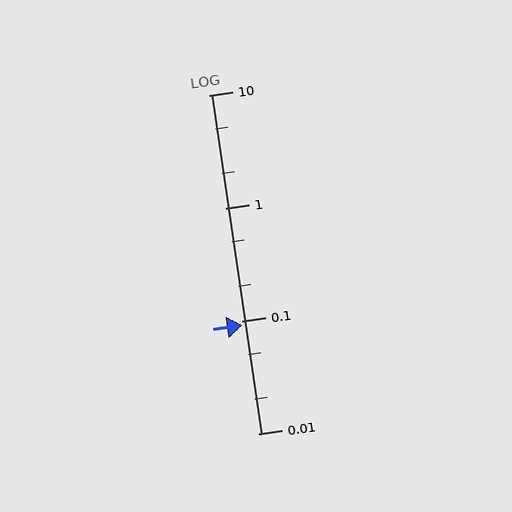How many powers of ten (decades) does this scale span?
The scale spans 3 decades, from 0.01 to 10.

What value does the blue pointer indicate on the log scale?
The pointer indicates approximately 0.092.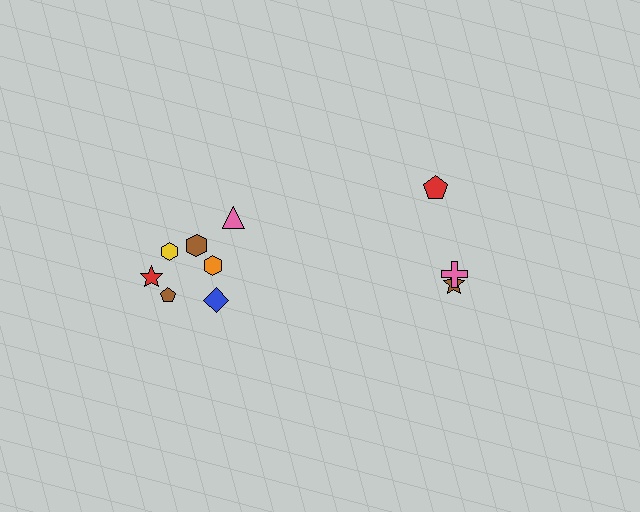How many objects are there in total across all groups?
There are 10 objects.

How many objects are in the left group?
There are 7 objects.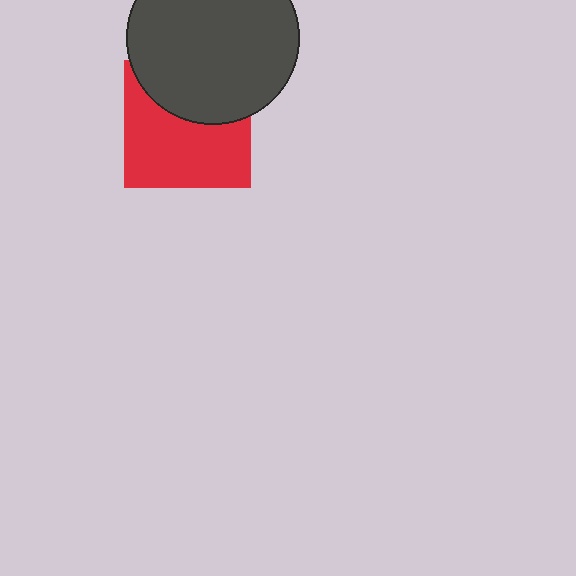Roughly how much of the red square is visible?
About half of it is visible (roughly 60%).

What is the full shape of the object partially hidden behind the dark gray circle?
The partially hidden object is a red square.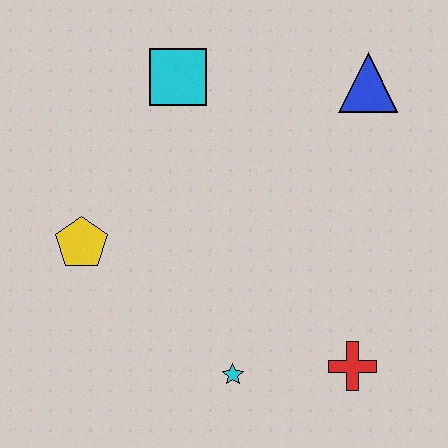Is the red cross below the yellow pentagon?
Yes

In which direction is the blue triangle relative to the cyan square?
The blue triangle is to the right of the cyan square.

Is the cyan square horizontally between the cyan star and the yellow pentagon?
Yes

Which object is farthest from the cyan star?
The blue triangle is farthest from the cyan star.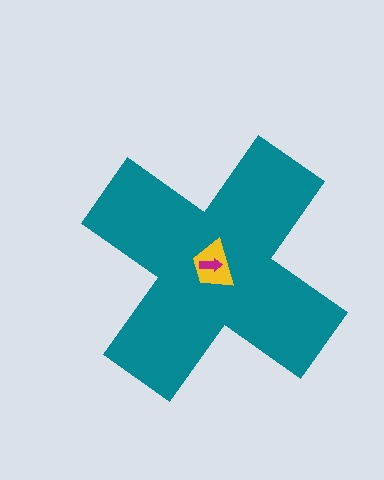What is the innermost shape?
The magenta arrow.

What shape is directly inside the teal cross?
The yellow trapezoid.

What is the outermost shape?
The teal cross.